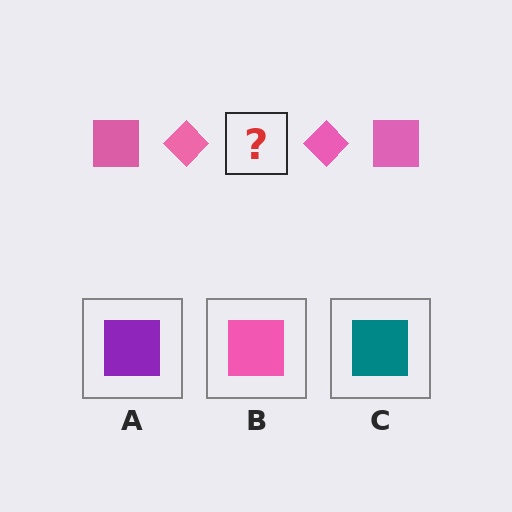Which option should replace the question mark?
Option B.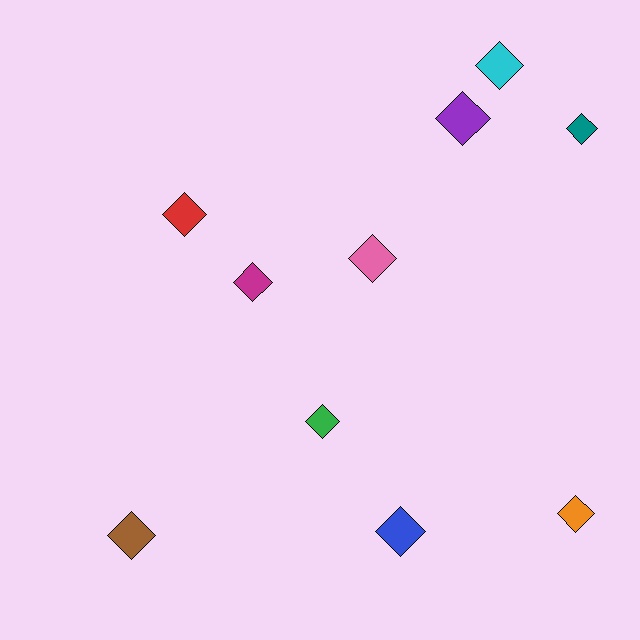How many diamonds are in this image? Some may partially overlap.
There are 10 diamonds.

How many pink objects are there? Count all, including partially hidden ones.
There is 1 pink object.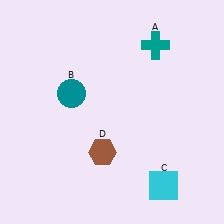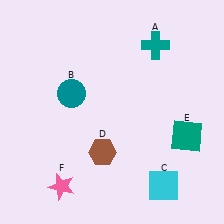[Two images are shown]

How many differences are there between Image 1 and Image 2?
There are 2 differences between the two images.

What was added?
A teal square (E), a pink star (F) were added in Image 2.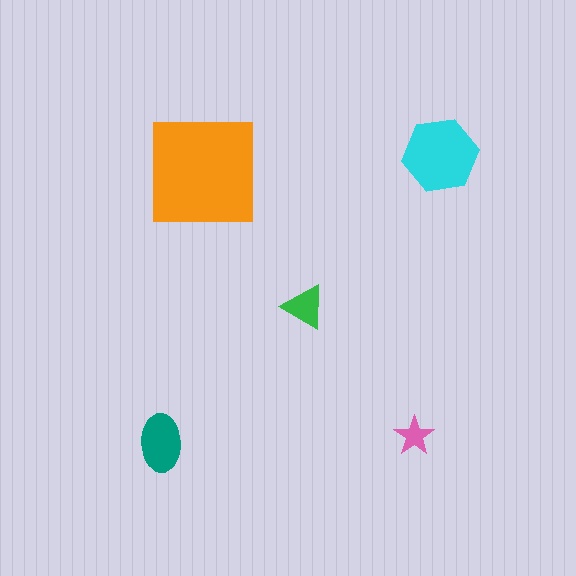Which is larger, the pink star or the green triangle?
The green triangle.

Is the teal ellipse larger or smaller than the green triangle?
Larger.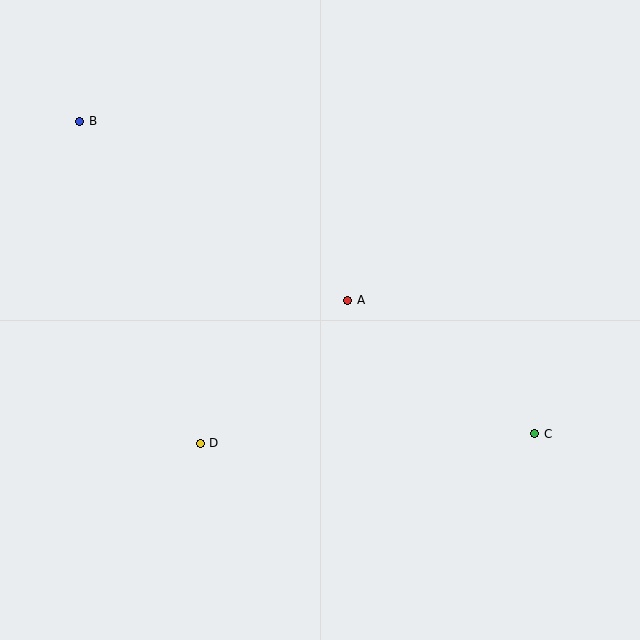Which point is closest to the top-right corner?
Point A is closest to the top-right corner.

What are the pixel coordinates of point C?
Point C is at (535, 434).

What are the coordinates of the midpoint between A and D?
The midpoint between A and D is at (274, 372).